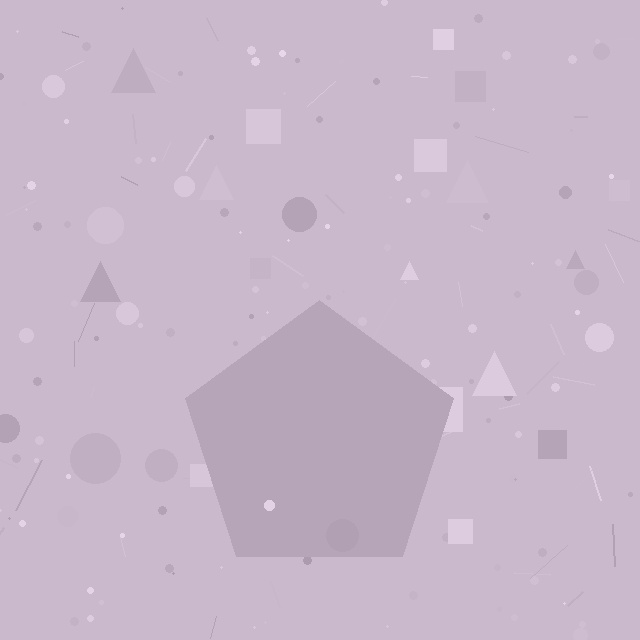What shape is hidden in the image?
A pentagon is hidden in the image.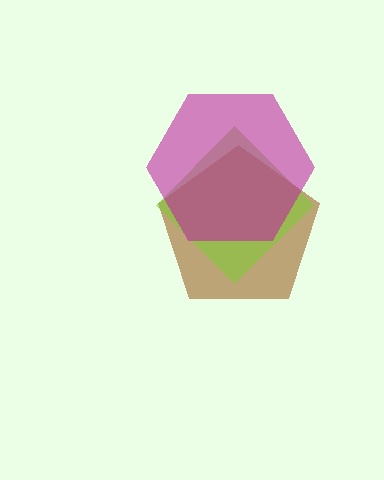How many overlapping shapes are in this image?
There are 3 overlapping shapes in the image.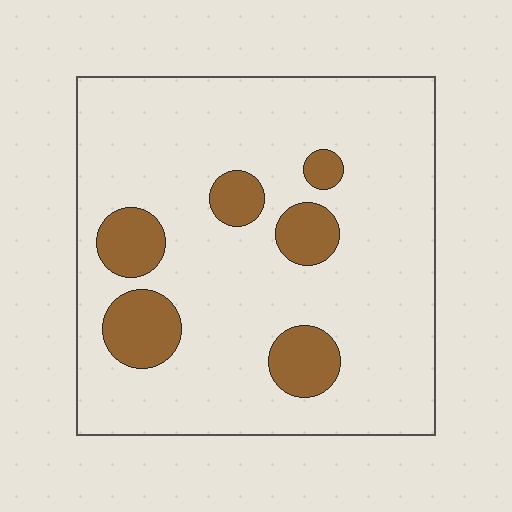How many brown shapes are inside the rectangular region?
6.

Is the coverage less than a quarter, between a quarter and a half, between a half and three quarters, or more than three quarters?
Less than a quarter.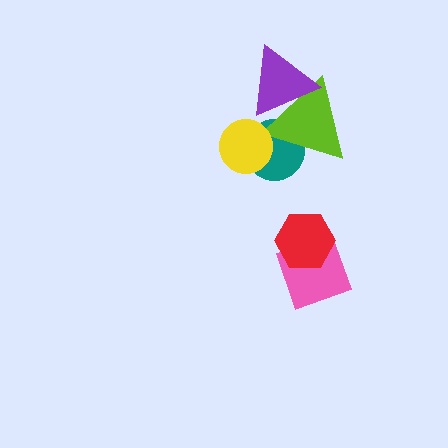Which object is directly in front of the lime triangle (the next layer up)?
The yellow circle is directly in front of the lime triangle.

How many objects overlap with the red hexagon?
1 object overlaps with the red hexagon.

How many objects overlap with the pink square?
1 object overlaps with the pink square.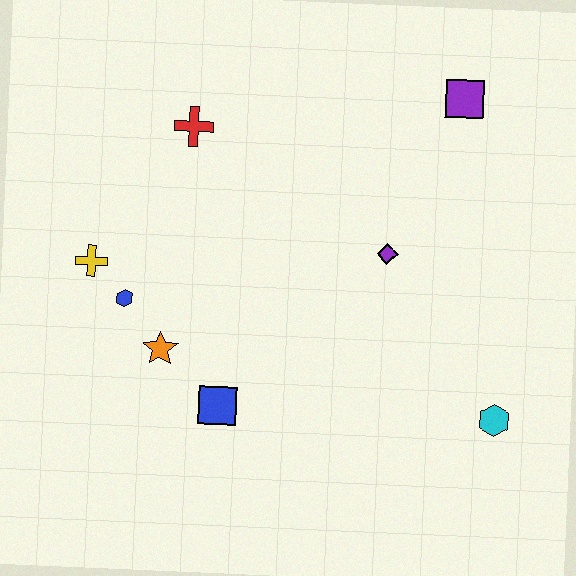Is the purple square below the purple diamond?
No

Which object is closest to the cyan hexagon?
The purple diamond is closest to the cyan hexagon.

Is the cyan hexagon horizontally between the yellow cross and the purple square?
No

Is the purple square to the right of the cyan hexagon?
No